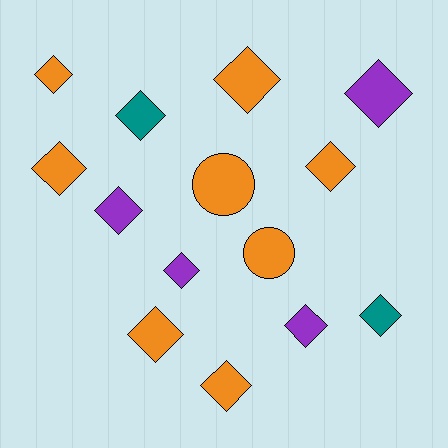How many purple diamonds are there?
There are 4 purple diamonds.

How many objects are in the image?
There are 14 objects.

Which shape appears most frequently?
Diamond, with 12 objects.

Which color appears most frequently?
Orange, with 8 objects.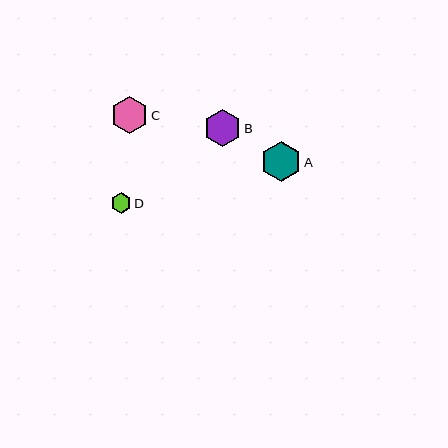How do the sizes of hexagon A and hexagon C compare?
Hexagon A and hexagon C are approximately the same size.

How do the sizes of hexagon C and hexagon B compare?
Hexagon C and hexagon B are approximately the same size.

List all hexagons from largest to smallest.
From largest to smallest: A, C, B, D.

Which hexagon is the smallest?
Hexagon D is the smallest with a size of approximately 21 pixels.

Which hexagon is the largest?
Hexagon A is the largest with a size of approximately 40 pixels.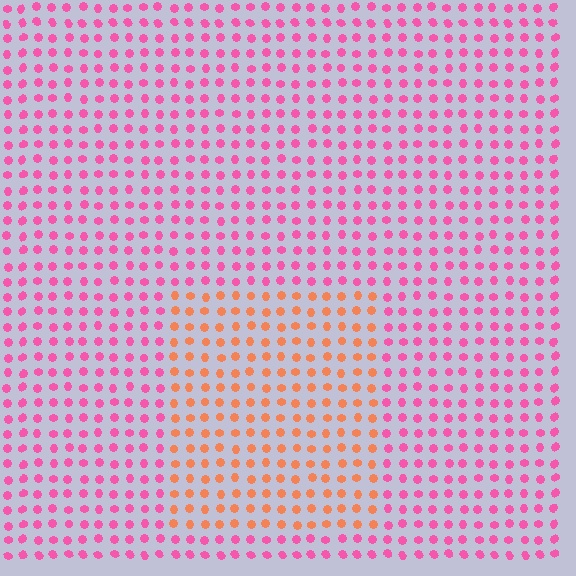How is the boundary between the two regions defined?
The boundary is defined purely by a slight shift in hue (about 49 degrees). Spacing, size, and orientation are identical on both sides.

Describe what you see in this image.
The image is filled with small pink elements in a uniform arrangement. A rectangle-shaped region is visible where the elements are tinted to a slightly different hue, forming a subtle color boundary.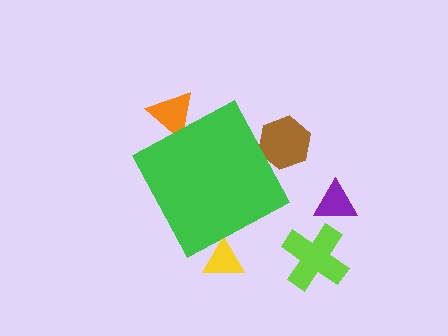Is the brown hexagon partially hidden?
Yes, the brown hexagon is partially hidden behind the green diamond.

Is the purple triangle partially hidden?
No, the purple triangle is fully visible.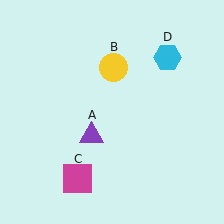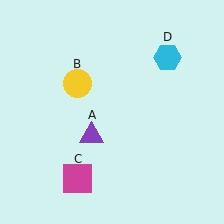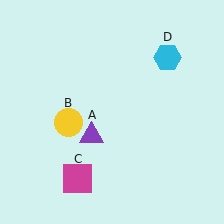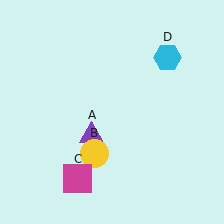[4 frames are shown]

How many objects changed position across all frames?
1 object changed position: yellow circle (object B).